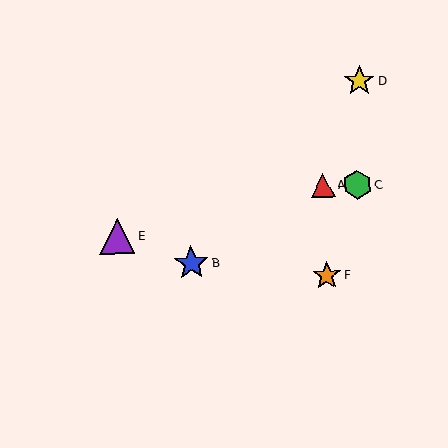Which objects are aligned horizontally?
Objects A, C are aligned horizontally.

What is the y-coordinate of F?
Object F is at y≈275.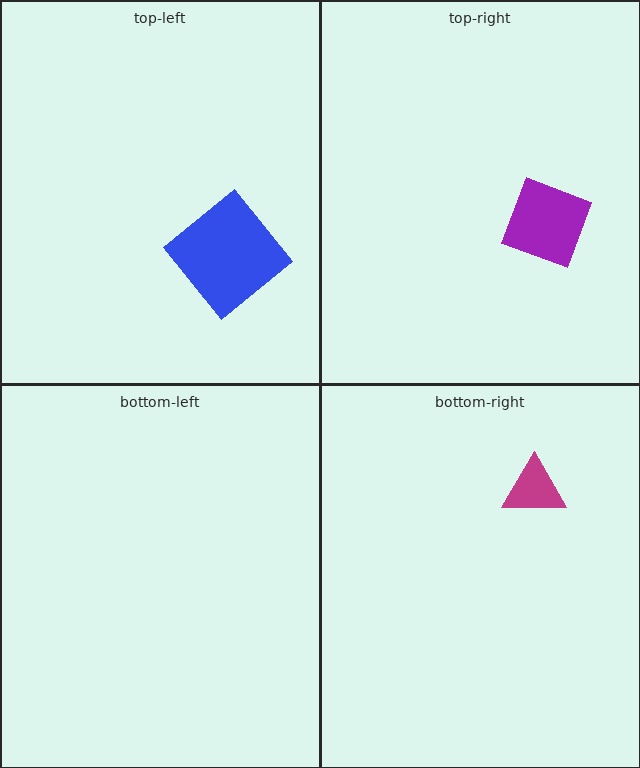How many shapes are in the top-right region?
1.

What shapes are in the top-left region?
The orange semicircle, the blue diamond.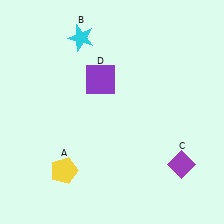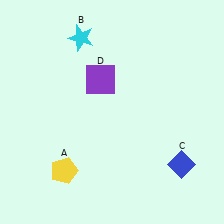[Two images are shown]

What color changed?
The diamond (C) changed from purple in Image 1 to blue in Image 2.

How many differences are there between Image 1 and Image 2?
There is 1 difference between the two images.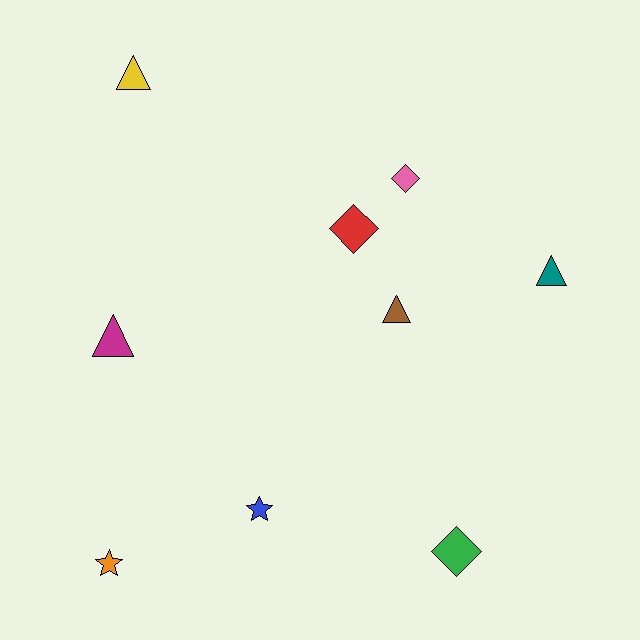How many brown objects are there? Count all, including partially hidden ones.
There is 1 brown object.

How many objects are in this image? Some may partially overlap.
There are 9 objects.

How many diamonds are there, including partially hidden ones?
There are 3 diamonds.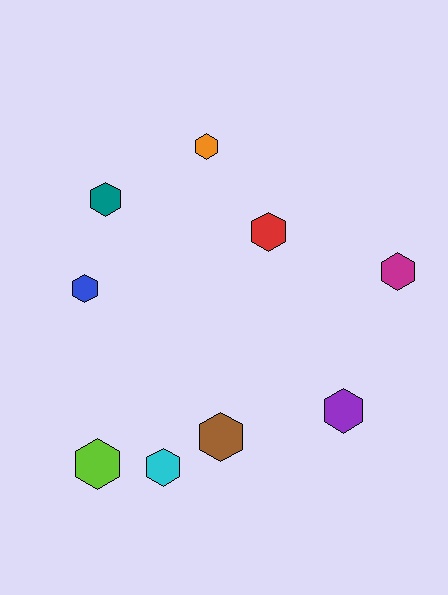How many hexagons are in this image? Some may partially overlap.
There are 9 hexagons.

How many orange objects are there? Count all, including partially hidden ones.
There is 1 orange object.